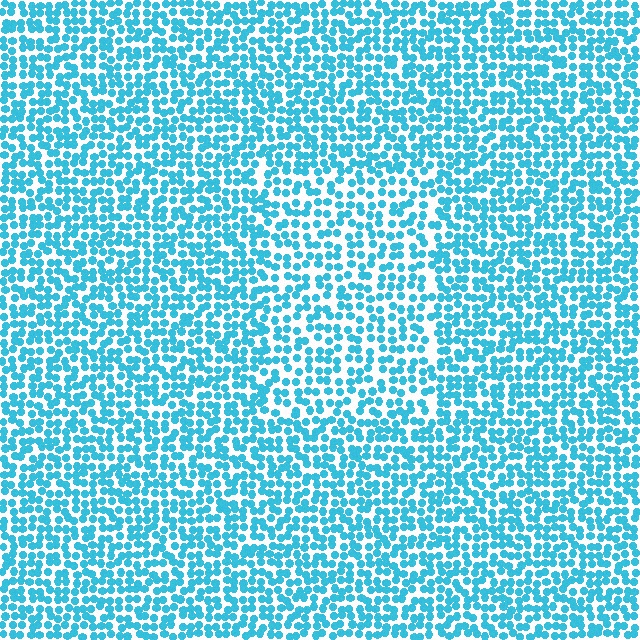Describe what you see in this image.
The image contains small cyan elements arranged at two different densities. A rectangle-shaped region is visible where the elements are less densely packed than the surrounding area.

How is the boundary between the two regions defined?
The boundary is defined by a change in element density (approximately 1.4x ratio). All elements are the same color, size, and shape.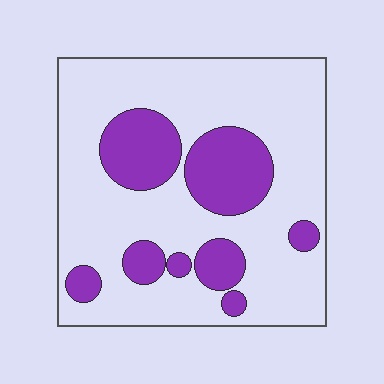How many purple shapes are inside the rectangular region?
8.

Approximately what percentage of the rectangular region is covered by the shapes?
Approximately 25%.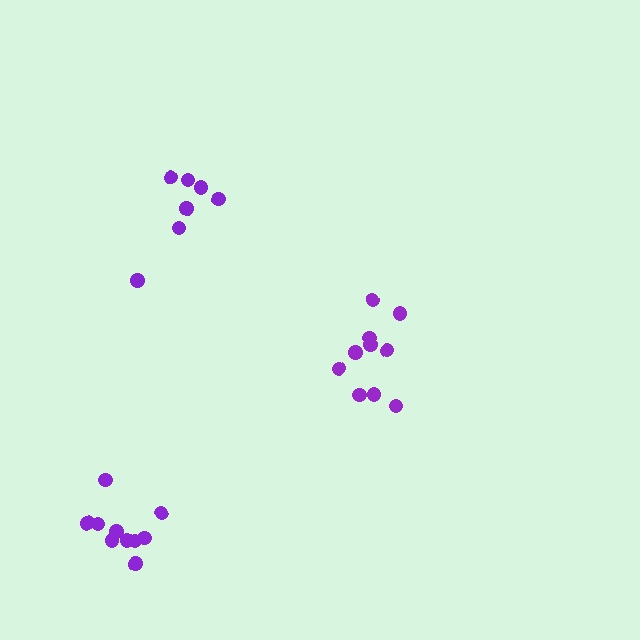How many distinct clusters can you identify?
There are 3 distinct clusters.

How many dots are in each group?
Group 1: 7 dots, Group 2: 10 dots, Group 3: 10 dots (27 total).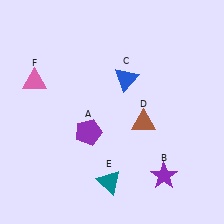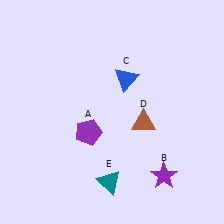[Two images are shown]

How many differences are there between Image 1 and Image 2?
There is 1 difference between the two images.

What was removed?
The pink triangle (F) was removed in Image 2.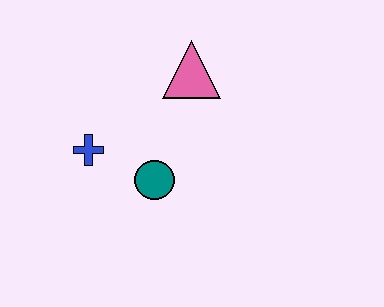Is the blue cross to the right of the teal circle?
No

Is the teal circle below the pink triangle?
Yes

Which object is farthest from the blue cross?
The pink triangle is farthest from the blue cross.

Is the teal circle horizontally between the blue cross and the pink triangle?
Yes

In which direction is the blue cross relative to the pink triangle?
The blue cross is to the left of the pink triangle.